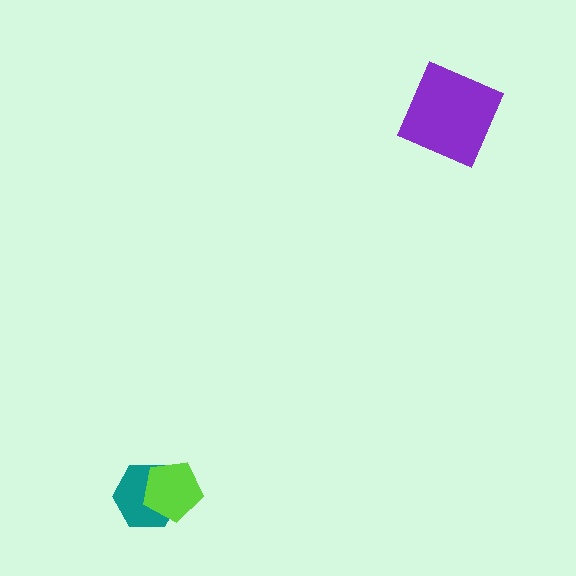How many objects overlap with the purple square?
0 objects overlap with the purple square.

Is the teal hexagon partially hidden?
Yes, it is partially covered by another shape.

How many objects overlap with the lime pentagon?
1 object overlaps with the lime pentagon.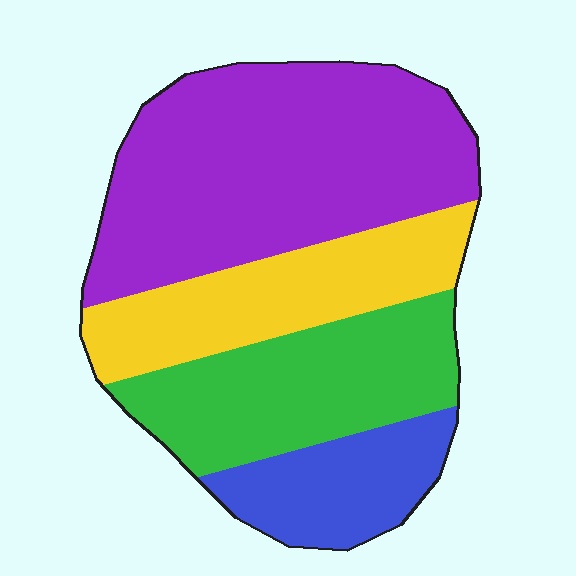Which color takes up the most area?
Purple, at roughly 40%.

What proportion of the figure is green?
Green takes up between a sixth and a third of the figure.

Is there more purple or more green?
Purple.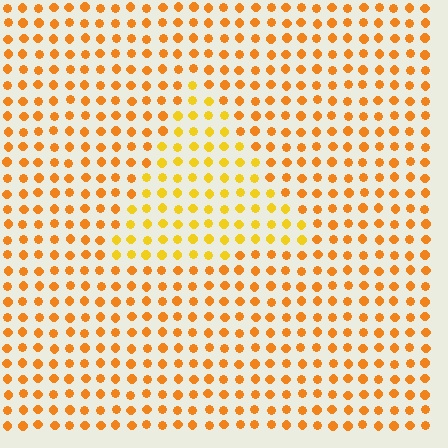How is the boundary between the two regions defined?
The boundary is defined purely by a slight shift in hue (about 21 degrees). Spacing, size, and orientation are identical on both sides.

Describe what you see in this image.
The image is filled with small orange elements in a uniform arrangement. A triangle-shaped region is visible where the elements are tinted to a slightly different hue, forming a subtle color boundary.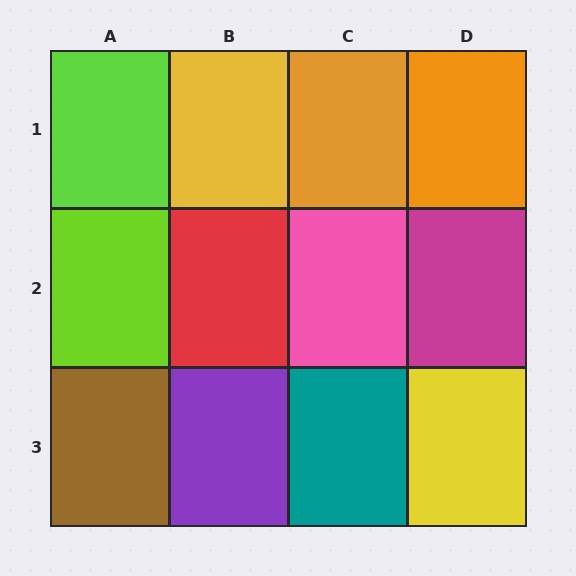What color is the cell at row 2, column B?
Red.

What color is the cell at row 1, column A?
Lime.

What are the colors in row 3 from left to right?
Brown, purple, teal, yellow.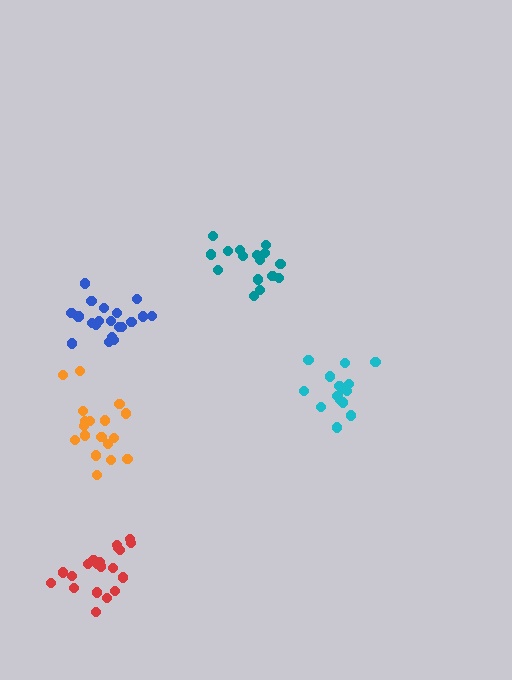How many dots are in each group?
Group 1: 15 dots, Group 2: 20 dots, Group 3: 20 dots, Group 4: 19 dots, Group 5: 16 dots (90 total).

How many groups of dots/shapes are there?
There are 5 groups.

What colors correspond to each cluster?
The clusters are colored: cyan, blue, red, orange, teal.